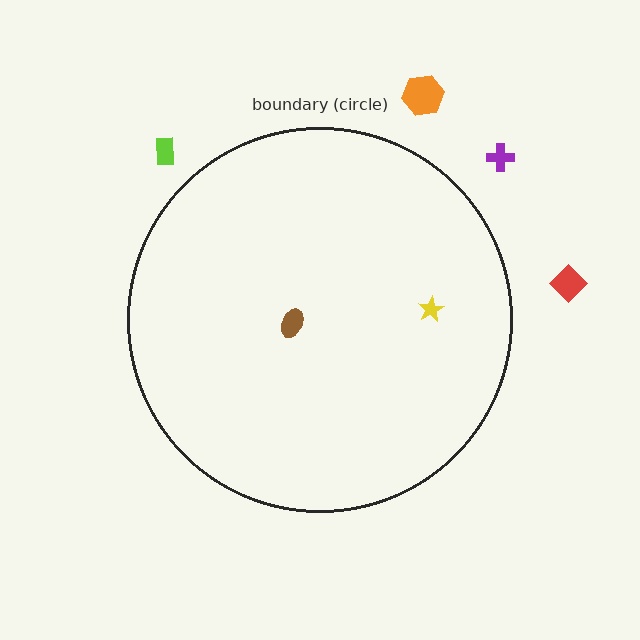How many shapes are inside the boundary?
2 inside, 4 outside.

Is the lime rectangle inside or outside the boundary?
Outside.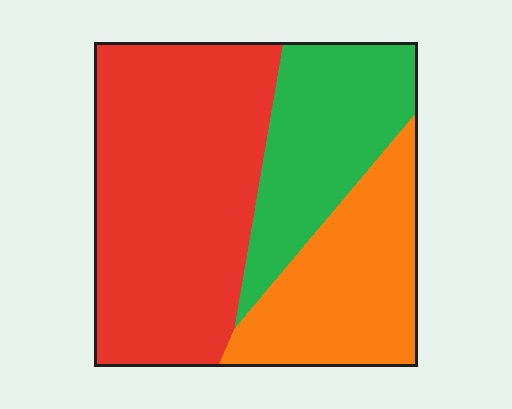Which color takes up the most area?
Red, at roughly 50%.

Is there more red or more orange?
Red.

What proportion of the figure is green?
Green covers roughly 25% of the figure.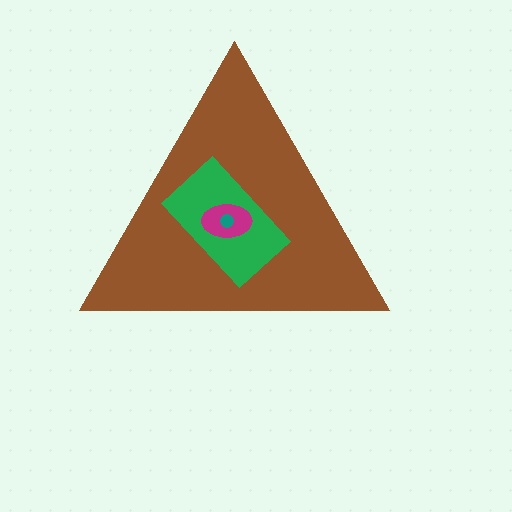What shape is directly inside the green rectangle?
The magenta ellipse.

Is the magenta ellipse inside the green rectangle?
Yes.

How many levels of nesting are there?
4.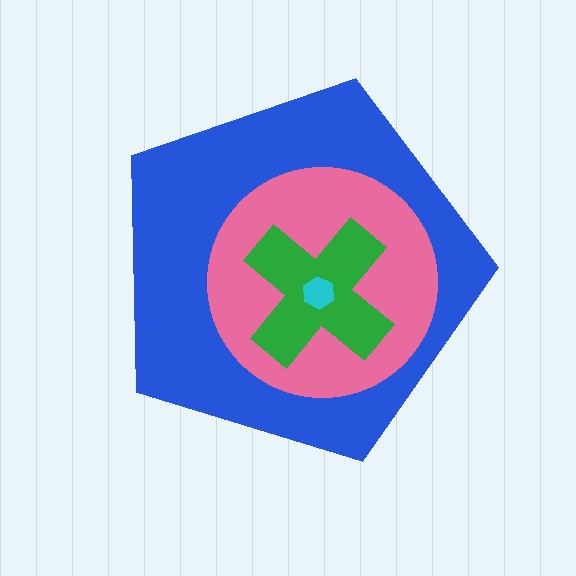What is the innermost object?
The cyan hexagon.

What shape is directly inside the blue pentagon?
The pink circle.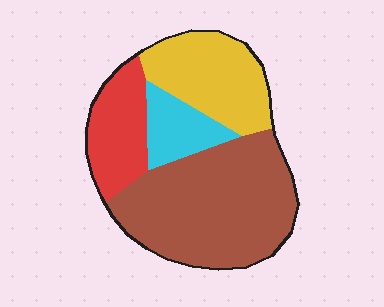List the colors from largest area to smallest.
From largest to smallest: brown, yellow, red, cyan.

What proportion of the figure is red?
Red covers around 15% of the figure.